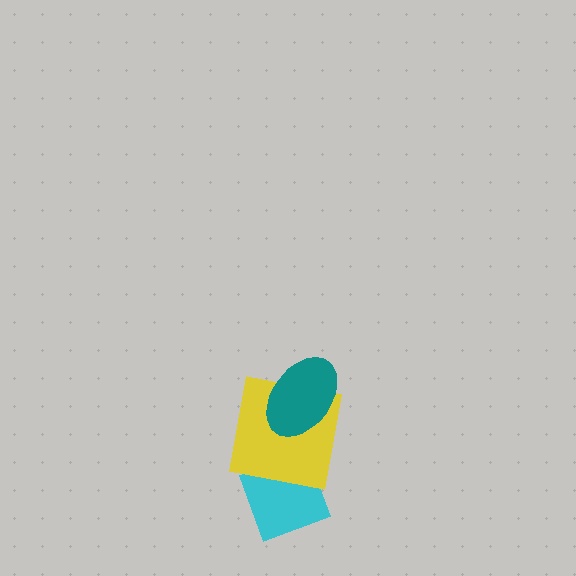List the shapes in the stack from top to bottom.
From top to bottom: the teal ellipse, the yellow square, the cyan diamond.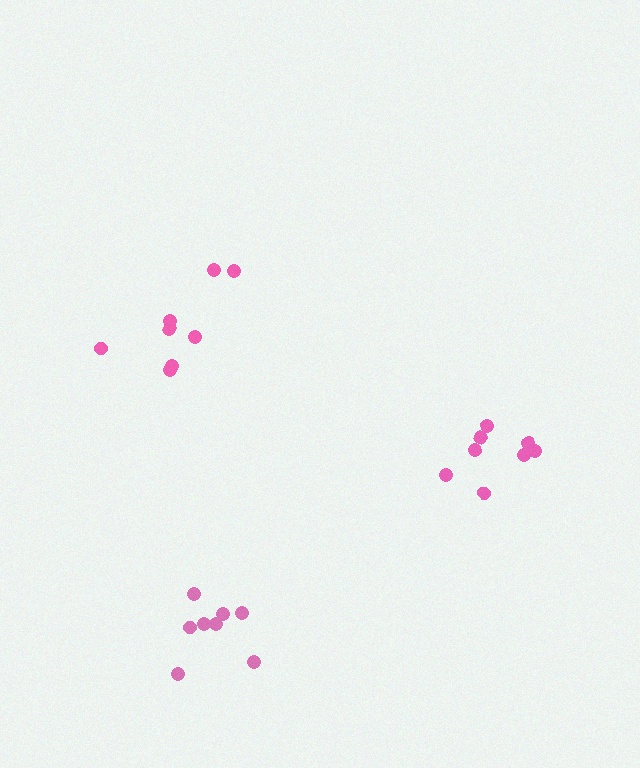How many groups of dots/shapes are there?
There are 3 groups.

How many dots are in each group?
Group 1: 8 dots, Group 2: 8 dots, Group 3: 8 dots (24 total).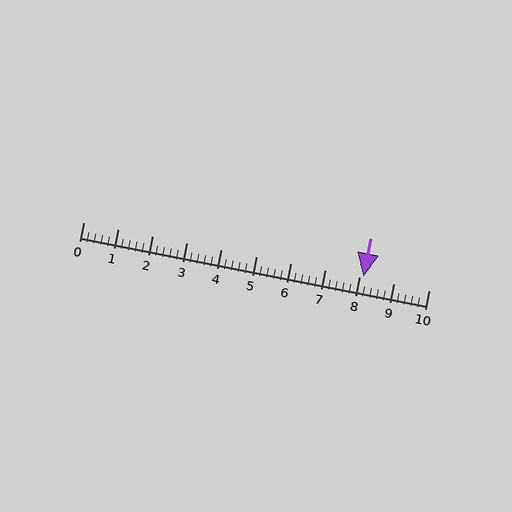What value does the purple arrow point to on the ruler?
The purple arrow points to approximately 8.1.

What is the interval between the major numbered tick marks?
The major tick marks are spaced 1 units apart.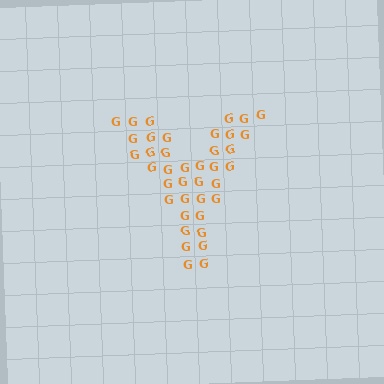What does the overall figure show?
The overall figure shows the letter Y.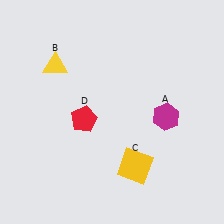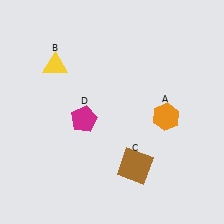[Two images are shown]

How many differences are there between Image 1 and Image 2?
There are 3 differences between the two images.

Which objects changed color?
A changed from magenta to orange. C changed from yellow to brown. D changed from red to magenta.